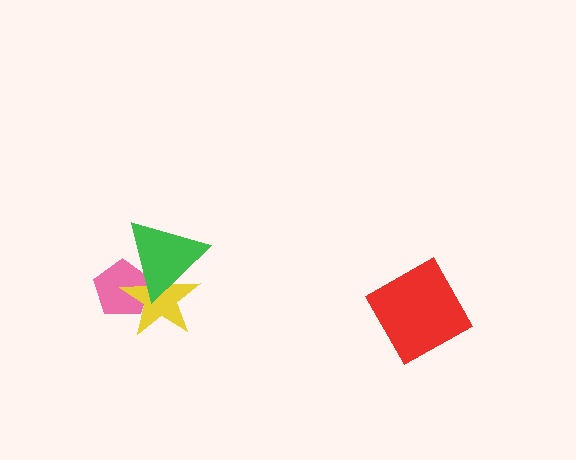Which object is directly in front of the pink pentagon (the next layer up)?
The yellow star is directly in front of the pink pentagon.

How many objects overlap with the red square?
0 objects overlap with the red square.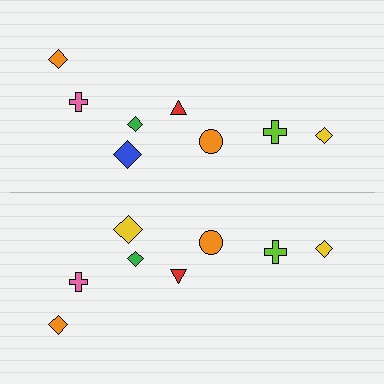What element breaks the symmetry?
The yellow diamond on the bottom side breaks the symmetry — its mirror counterpart is blue.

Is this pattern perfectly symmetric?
No, the pattern is not perfectly symmetric. The yellow diamond on the bottom side breaks the symmetry — its mirror counterpart is blue.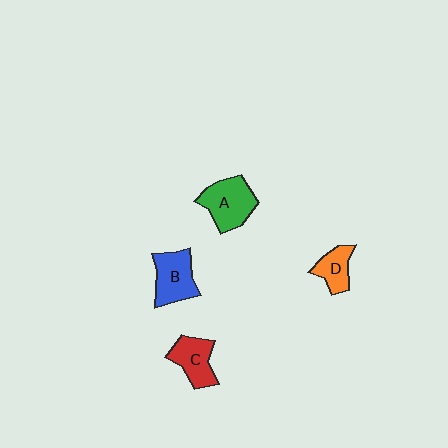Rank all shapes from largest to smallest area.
From largest to smallest: A (green), B (blue), C (red), D (orange).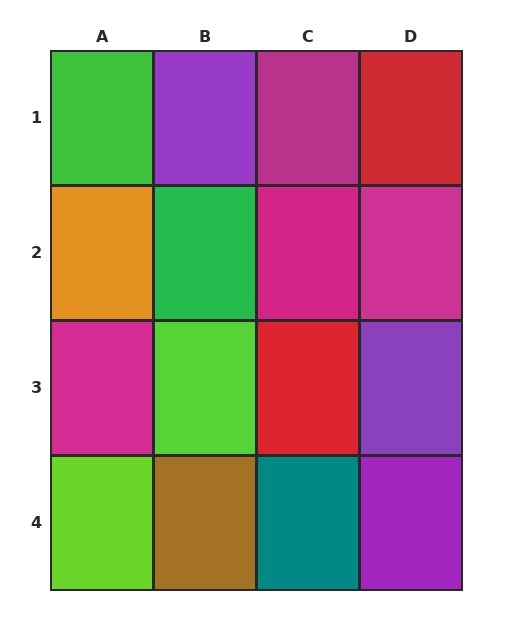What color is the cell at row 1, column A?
Green.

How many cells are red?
2 cells are red.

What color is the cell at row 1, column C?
Magenta.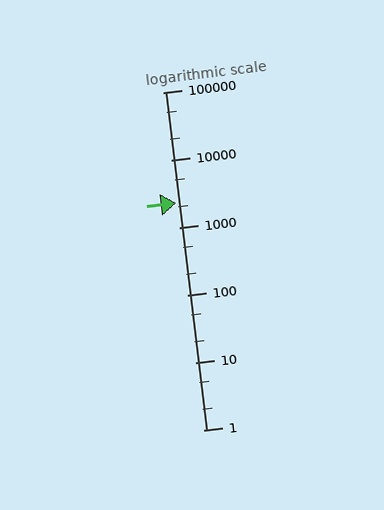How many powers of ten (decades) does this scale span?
The scale spans 5 decades, from 1 to 100000.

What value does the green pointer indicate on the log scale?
The pointer indicates approximately 2300.